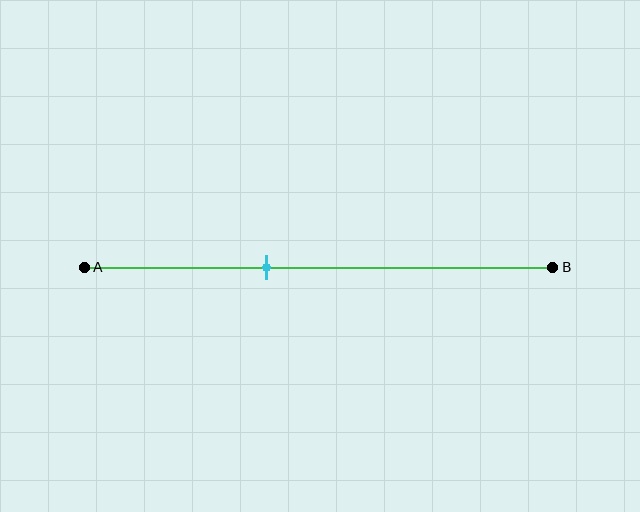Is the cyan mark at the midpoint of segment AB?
No, the mark is at about 40% from A, not at the 50% midpoint.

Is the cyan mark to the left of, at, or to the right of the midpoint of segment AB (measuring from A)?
The cyan mark is to the left of the midpoint of segment AB.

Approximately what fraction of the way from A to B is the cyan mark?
The cyan mark is approximately 40% of the way from A to B.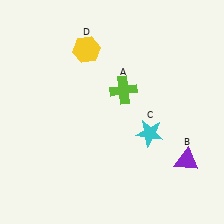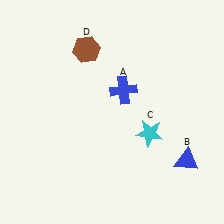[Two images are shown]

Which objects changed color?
A changed from lime to blue. B changed from purple to blue. D changed from yellow to brown.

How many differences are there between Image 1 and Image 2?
There are 3 differences between the two images.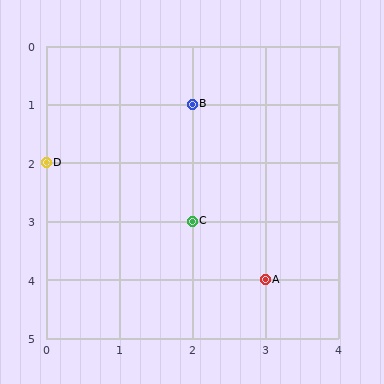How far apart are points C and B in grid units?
Points C and B are 2 rows apart.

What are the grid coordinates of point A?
Point A is at grid coordinates (3, 4).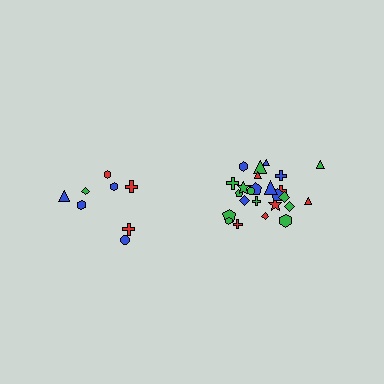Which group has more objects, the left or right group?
The right group.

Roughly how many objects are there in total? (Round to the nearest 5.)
Roughly 35 objects in total.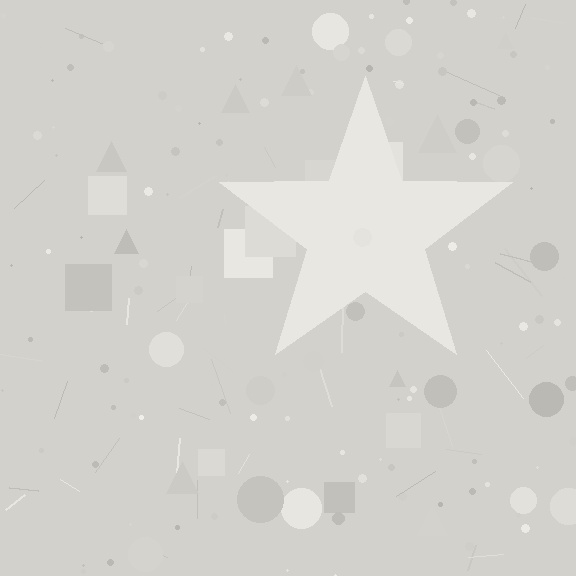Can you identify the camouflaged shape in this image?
The camouflaged shape is a star.